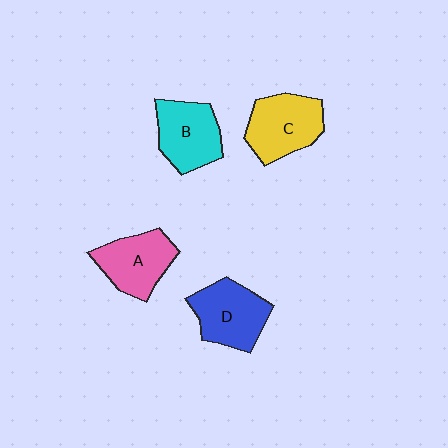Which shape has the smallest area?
Shape A (pink).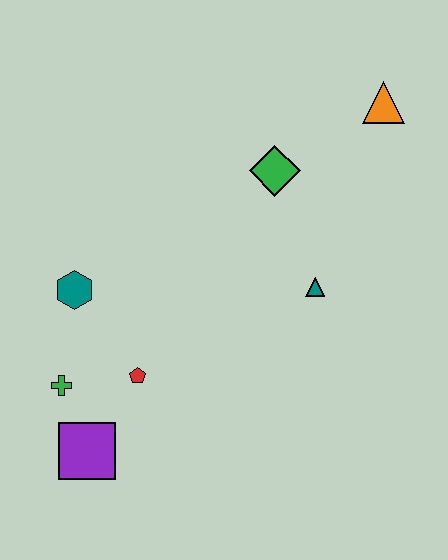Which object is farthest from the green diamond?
The purple square is farthest from the green diamond.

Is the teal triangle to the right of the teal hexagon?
Yes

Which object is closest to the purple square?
The green cross is closest to the purple square.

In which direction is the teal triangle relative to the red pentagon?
The teal triangle is to the right of the red pentagon.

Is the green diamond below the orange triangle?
Yes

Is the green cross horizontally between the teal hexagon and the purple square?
No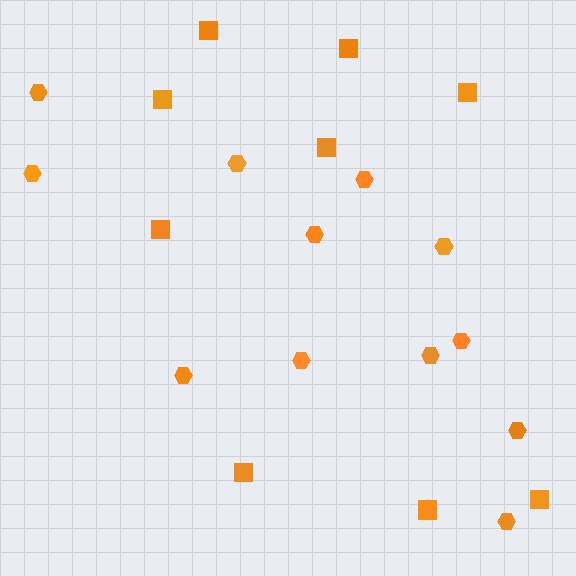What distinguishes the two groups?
There are 2 groups: one group of hexagons (12) and one group of squares (9).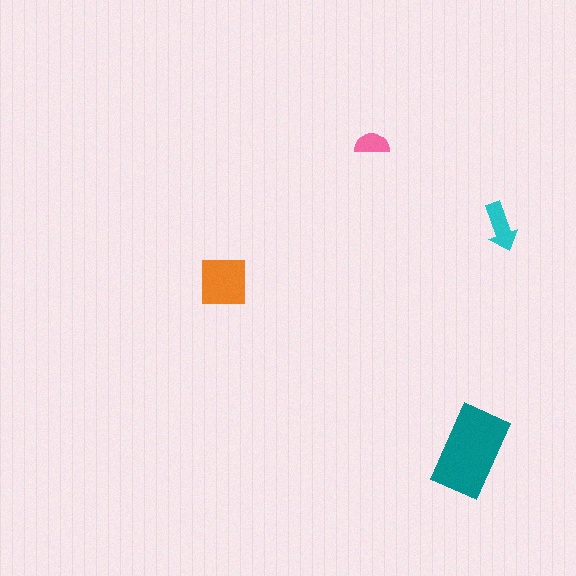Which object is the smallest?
The pink semicircle.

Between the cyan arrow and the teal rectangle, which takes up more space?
The teal rectangle.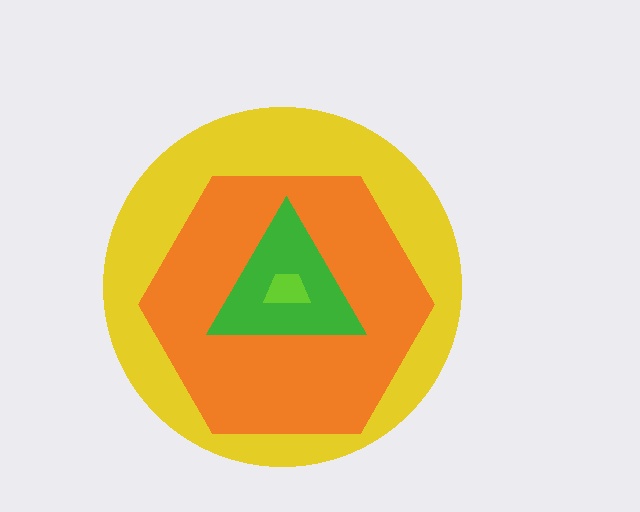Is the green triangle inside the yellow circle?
Yes.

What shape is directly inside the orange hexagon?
The green triangle.